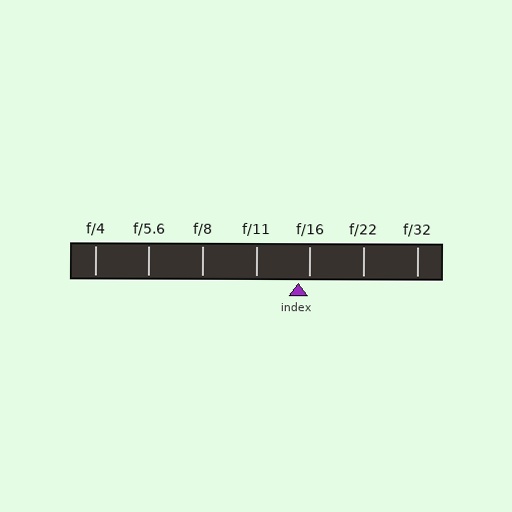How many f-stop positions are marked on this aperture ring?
There are 7 f-stop positions marked.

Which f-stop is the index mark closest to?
The index mark is closest to f/16.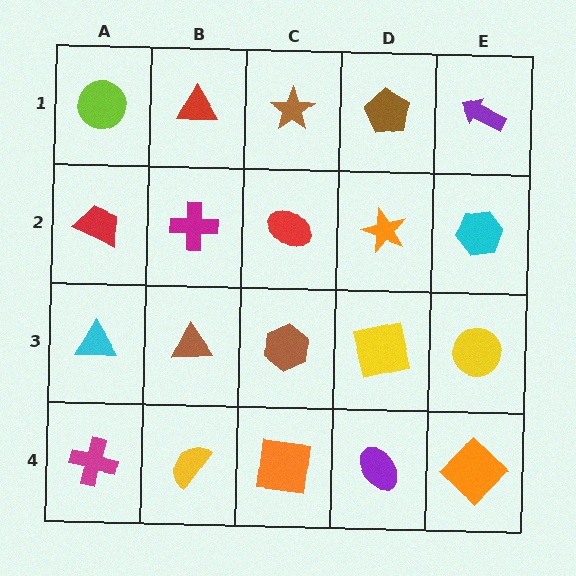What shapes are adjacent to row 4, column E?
A yellow circle (row 3, column E), a purple ellipse (row 4, column D).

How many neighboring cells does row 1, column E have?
2.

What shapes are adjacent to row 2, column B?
A red triangle (row 1, column B), a brown triangle (row 3, column B), a red trapezoid (row 2, column A), a red ellipse (row 2, column C).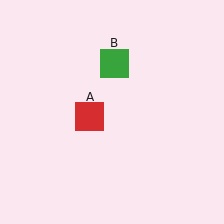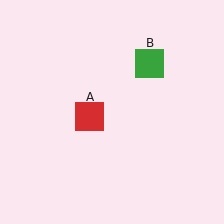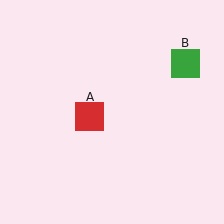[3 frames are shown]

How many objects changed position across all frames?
1 object changed position: green square (object B).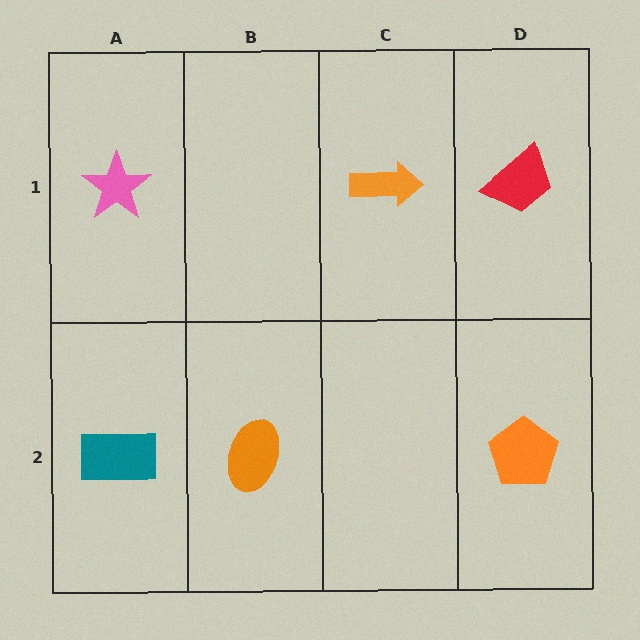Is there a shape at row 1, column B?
No, that cell is empty.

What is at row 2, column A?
A teal rectangle.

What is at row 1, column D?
A red trapezoid.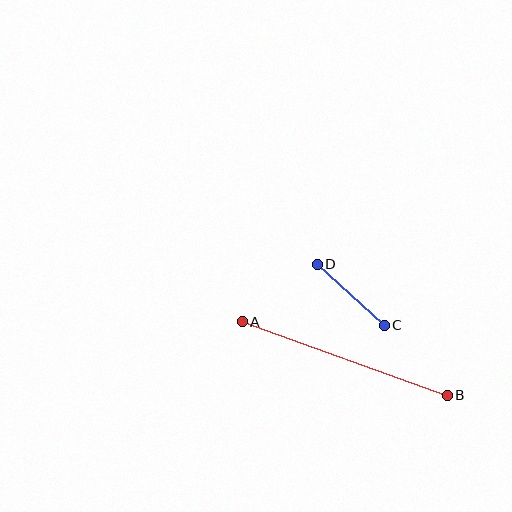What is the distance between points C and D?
The distance is approximately 91 pixels.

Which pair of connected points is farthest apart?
Points A and B are farthest apart.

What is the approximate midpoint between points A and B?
The midpoint is at approximately (345, 359) pixels.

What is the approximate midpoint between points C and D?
The midpoint is at approximately (351, 295) pixels.